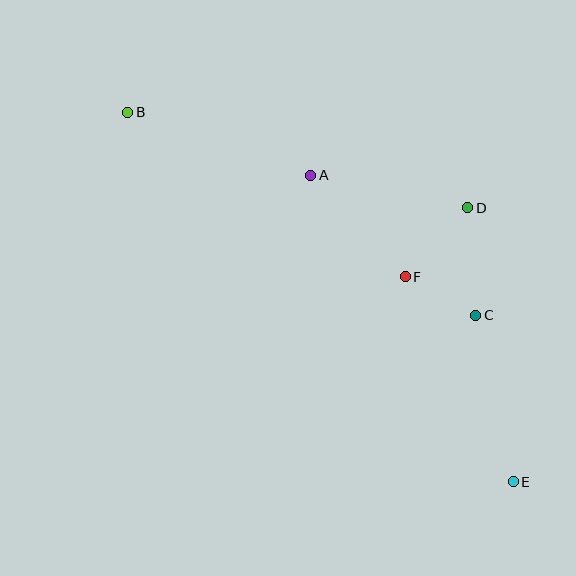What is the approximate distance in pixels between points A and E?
The distance between A and E is approximately 367 pixels.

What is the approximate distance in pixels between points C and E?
The distance between C and E is approximately 171 pixels.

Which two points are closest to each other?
Points C and F are closest to each other.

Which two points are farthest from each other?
Points B and E are farthest from each other.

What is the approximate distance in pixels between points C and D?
The distance between C and D is approximately 108 pixels.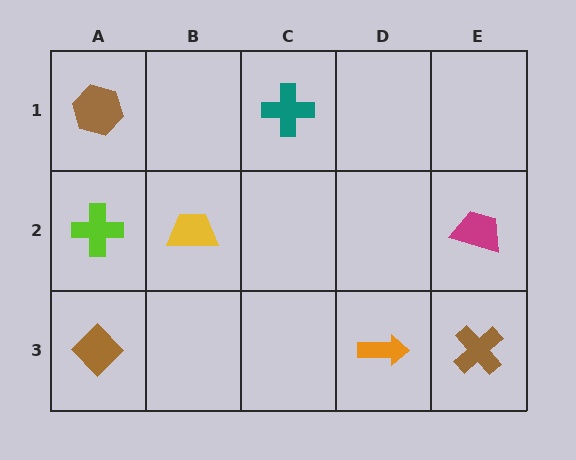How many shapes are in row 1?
2 shapes.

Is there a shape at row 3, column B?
No, that cell is empty.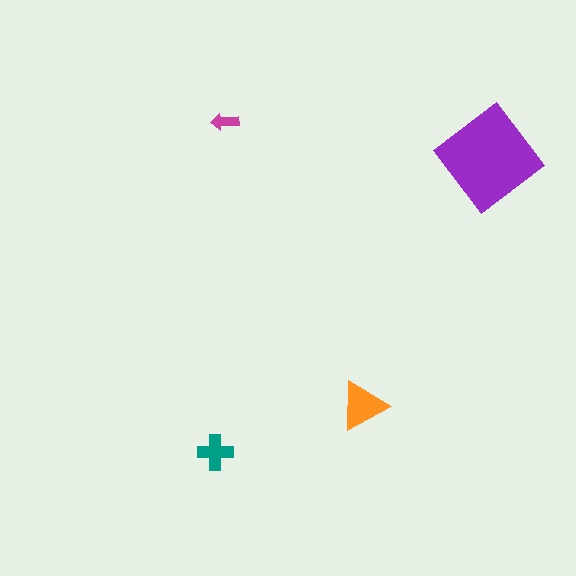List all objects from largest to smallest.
The purple diamond, the orange triangle, the teal cross, the magenta arrow.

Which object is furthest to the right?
The purple diamond is rightmost.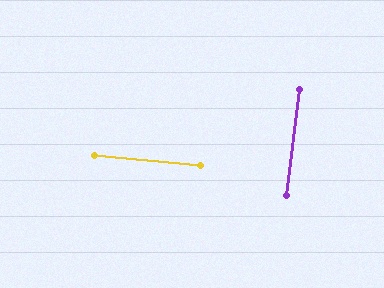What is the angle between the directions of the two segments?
Approximately 89 degrees.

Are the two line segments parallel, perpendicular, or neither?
Perpendicular — they meet at approximately 89°.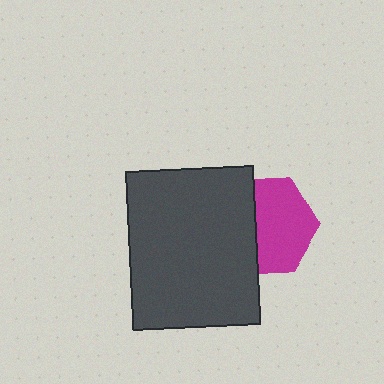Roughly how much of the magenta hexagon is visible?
About half of it is visible (roughly 60%).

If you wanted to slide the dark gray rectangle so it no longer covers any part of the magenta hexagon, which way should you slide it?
Slide it left — that is the most direct way to separate the two shapes.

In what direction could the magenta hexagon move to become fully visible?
The magenta hexagon could move right. That would shift it out from behind the dark gray rectangle entirely.